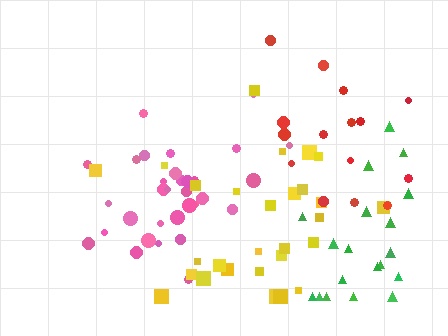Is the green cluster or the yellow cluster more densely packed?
Green.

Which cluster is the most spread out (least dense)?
Red.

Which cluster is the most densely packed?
Pink.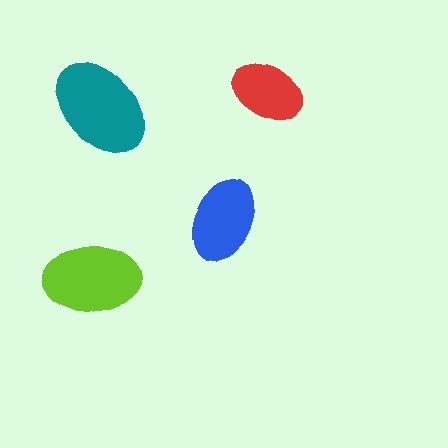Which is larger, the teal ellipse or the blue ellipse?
The teal one.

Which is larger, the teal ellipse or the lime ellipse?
The teal one.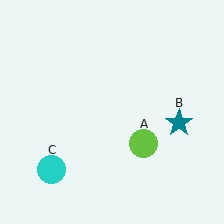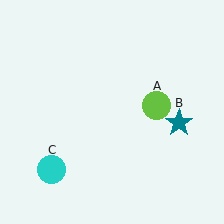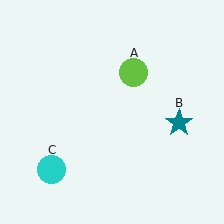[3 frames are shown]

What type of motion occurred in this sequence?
The lime circle (object A) rotated counterclockwise around the center of the scene.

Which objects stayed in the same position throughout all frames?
Teal star (object B) and cyan circle (object C) remained stationary.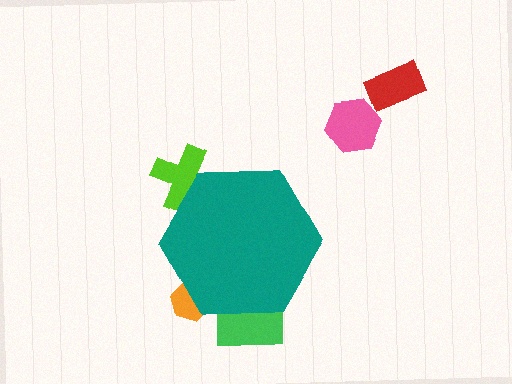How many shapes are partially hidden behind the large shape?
3 shapes are partially hidden.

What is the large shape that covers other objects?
A teal hexagon.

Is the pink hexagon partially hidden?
No, the pink hexagon is fully visible.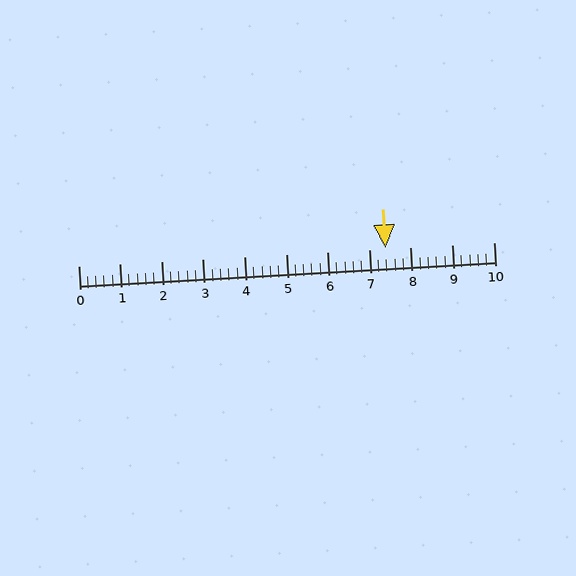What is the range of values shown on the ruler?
The ruler shows values from 0 to 10.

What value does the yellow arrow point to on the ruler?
The yellow arrow points to approximately 7.4.